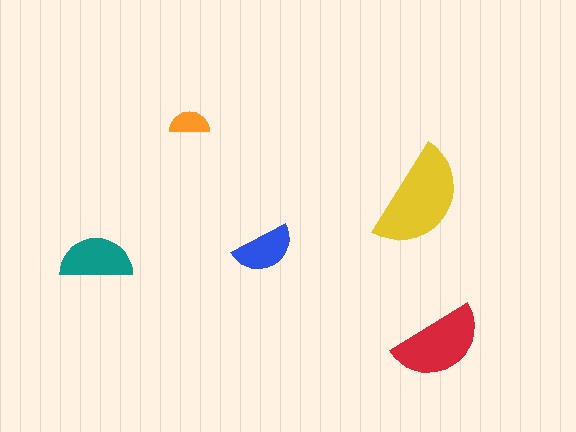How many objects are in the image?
There are 5 objects in the image.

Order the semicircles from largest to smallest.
the yellow one, the red one, the teal one, the blue one, the orange one.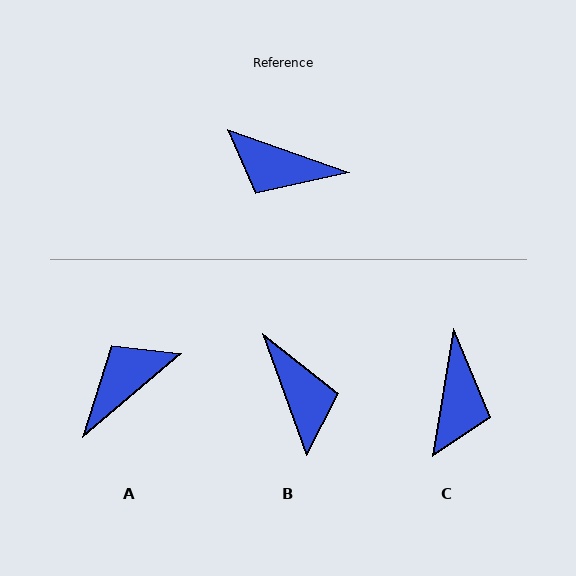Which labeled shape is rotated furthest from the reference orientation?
B, about 129 degrees away.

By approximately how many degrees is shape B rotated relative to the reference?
Approximately 129 degrees counter-clockwise.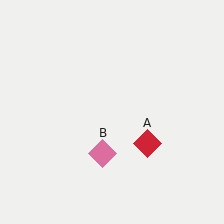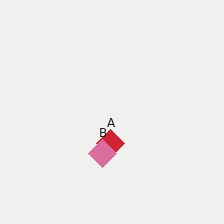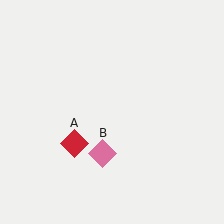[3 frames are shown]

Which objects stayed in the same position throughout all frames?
Pink diamond (object B) remained stationary.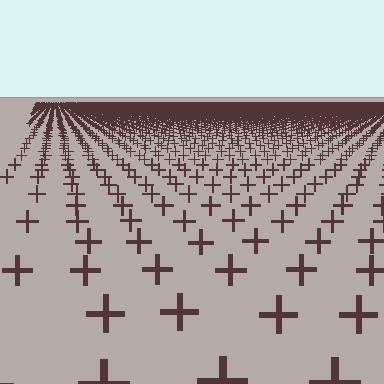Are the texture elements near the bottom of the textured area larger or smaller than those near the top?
Larger. Near the bottom, elements are closer to the viewer and appear at a bigger on-screen size.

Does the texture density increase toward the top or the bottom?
Density increases toward the top.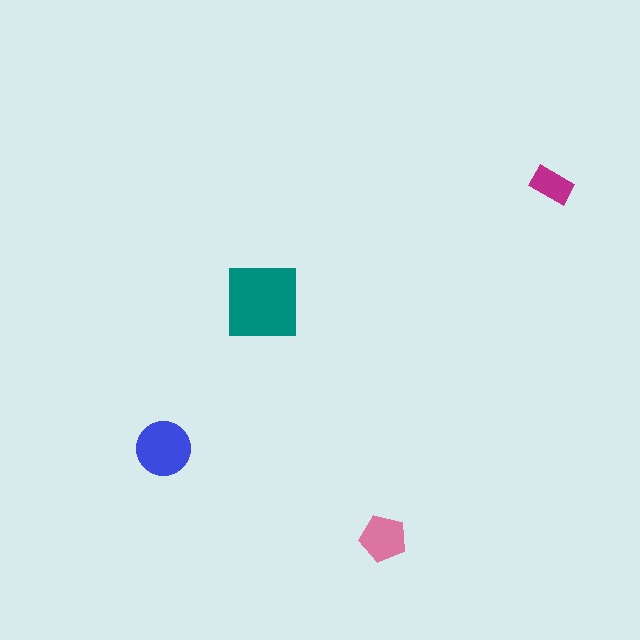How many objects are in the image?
There are 4 objects in the image.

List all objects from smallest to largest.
The magenta rectangle, the pink pentagon, the blue circle, the teal square.